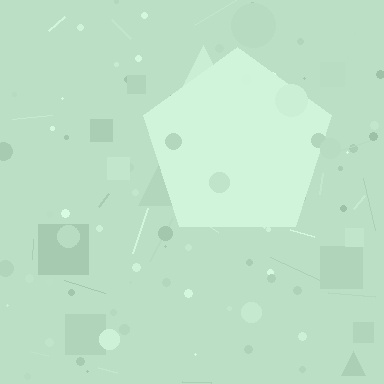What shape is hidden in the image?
A pentagon is hidden in the image.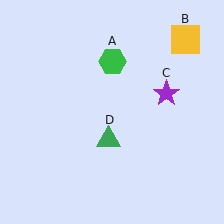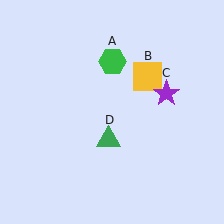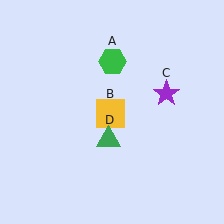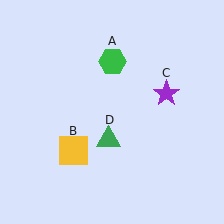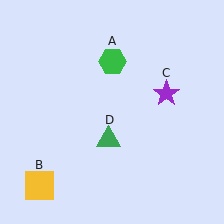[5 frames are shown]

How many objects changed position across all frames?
1 object changed position: yellow square (object B).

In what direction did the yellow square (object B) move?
The yellow square (object B) moved down and to the left.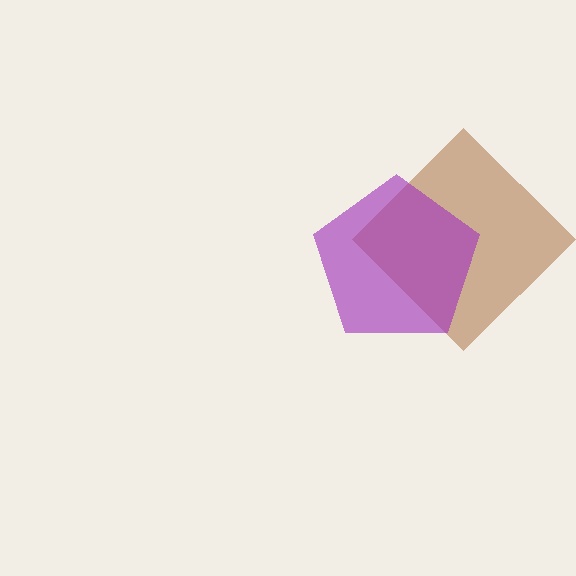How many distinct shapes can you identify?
There are 2 distinct shapes: a brown diamond, a purple pentagon.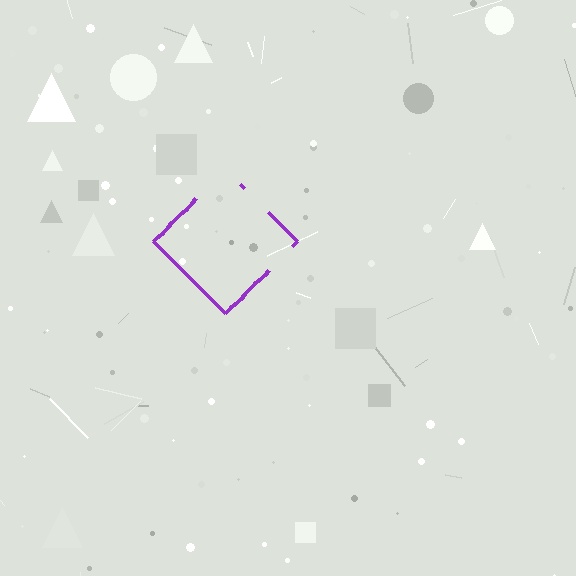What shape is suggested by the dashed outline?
The dashed outline suggests a diamond.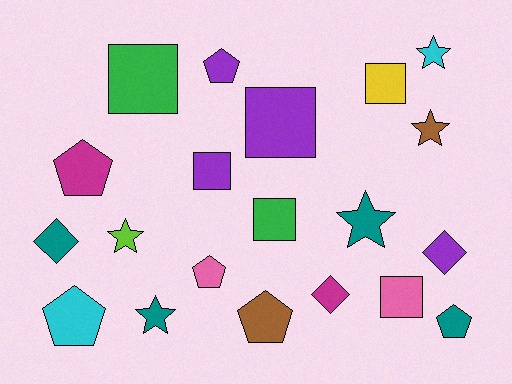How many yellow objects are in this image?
There is 1 yellow object.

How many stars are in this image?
There are 5 stars.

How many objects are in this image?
There are 20 objects.